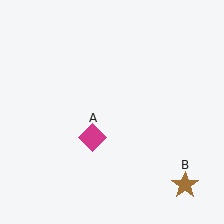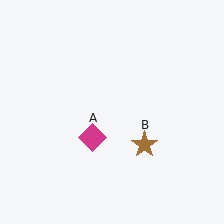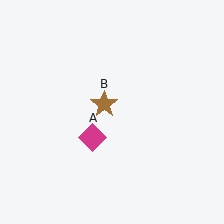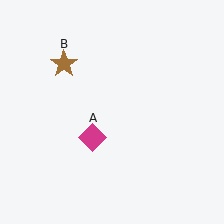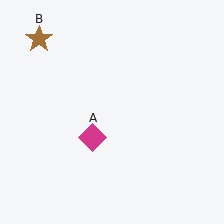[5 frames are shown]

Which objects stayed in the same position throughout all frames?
Magenta diamond (object A) remained stationary.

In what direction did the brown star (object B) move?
The brown star (object B) moved up and to the left.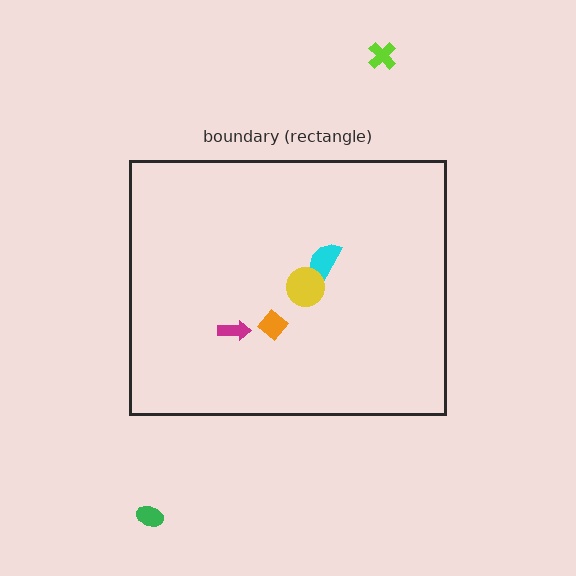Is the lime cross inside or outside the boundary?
Outside.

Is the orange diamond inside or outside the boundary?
Inside.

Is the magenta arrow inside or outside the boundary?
Inside.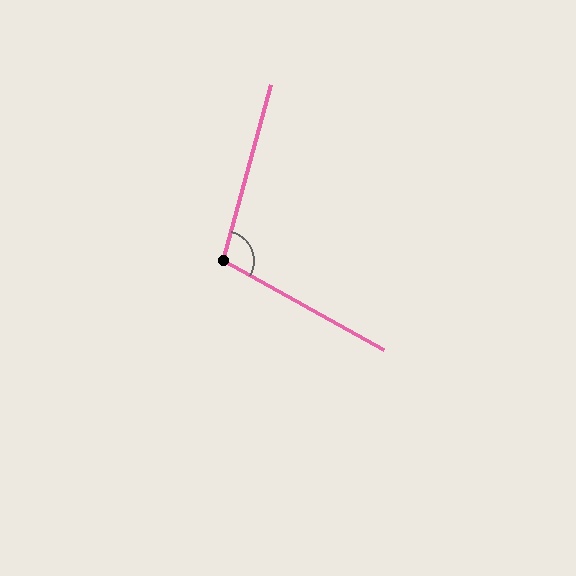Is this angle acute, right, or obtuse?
It is obtuse.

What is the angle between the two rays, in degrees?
Approximately 104 degrees.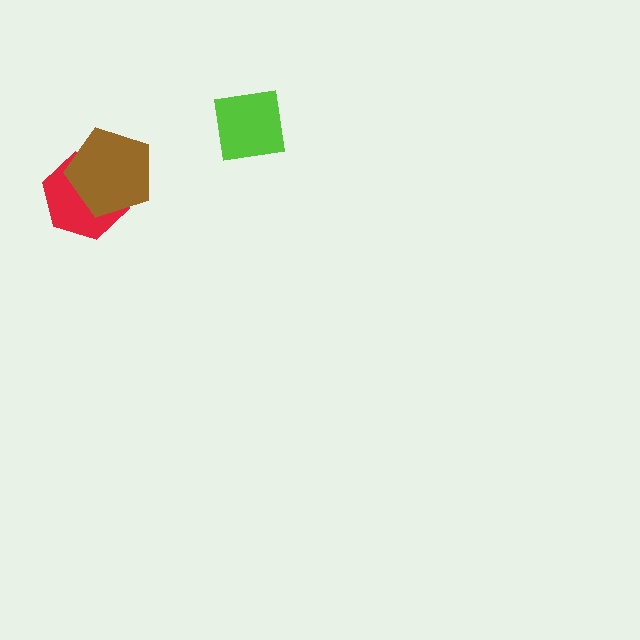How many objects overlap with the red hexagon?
1 object overlaps with the red hexagon.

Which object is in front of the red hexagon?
The brown pentagon is in front of the red hexagon.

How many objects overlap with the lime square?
0 objects overlap with the lime square.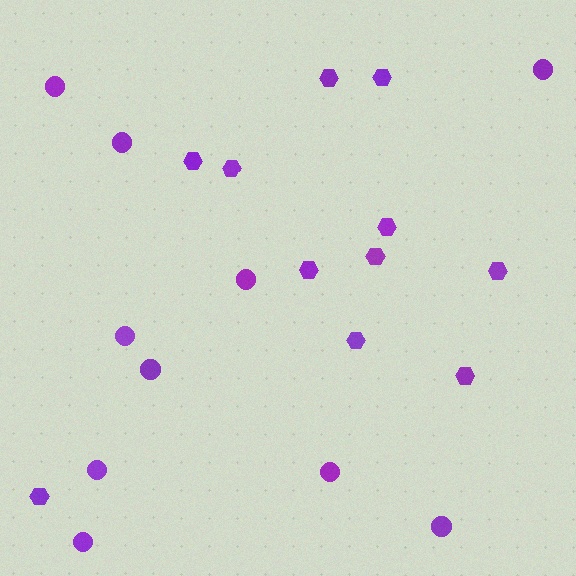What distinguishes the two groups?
There are 2 groups: one group of hexagons (11) and one group of circles (10).